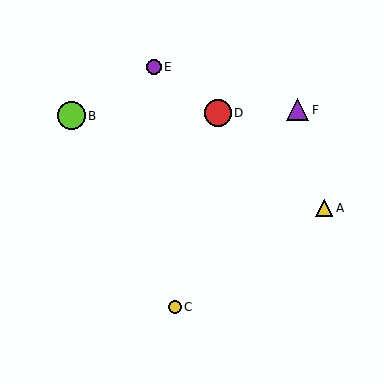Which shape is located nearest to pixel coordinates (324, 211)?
The yellow triangle (labeled A) at (324, 208) is nearest to that location.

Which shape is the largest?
The lime circle (labeled B) is the largest.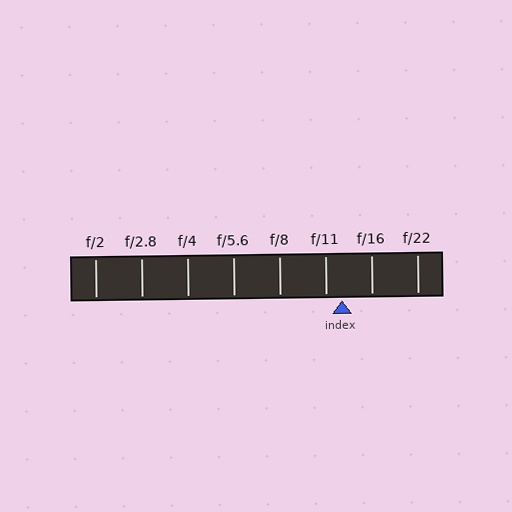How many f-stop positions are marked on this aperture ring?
There are 8 f-stop positions marked.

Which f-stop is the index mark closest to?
The index mark is closest to f/11.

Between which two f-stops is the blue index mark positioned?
The index mark is between f/11 and f/16.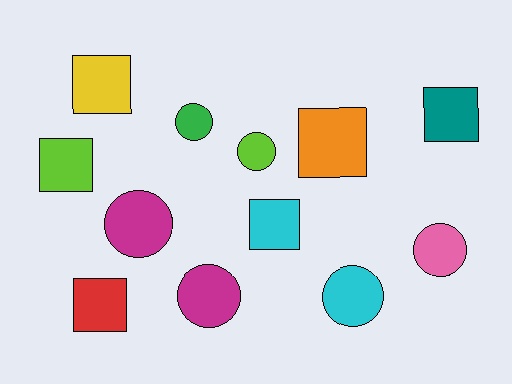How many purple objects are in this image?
There are no purple objects.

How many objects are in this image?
There are 12 objects.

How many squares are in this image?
There are 6 squares.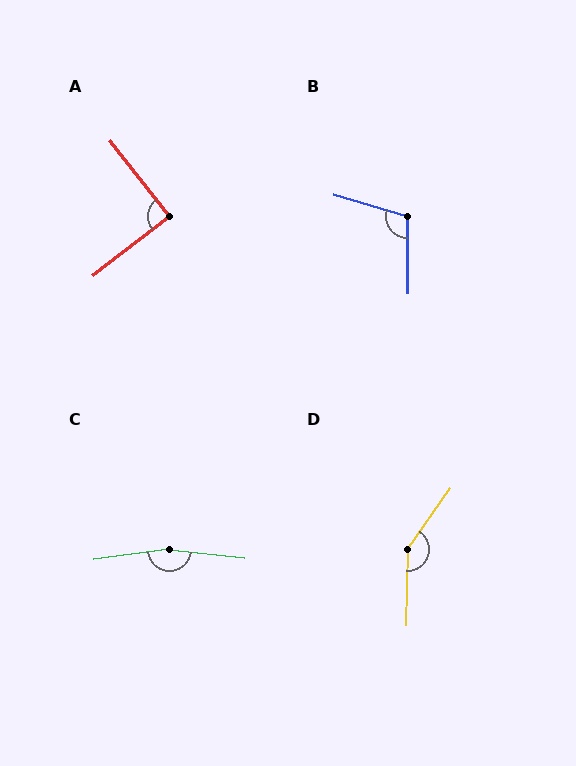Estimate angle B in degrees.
Approximately 107 degrees.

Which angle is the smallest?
A, at approximately 89 degrees.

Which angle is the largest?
C, at approximately 166 degrees.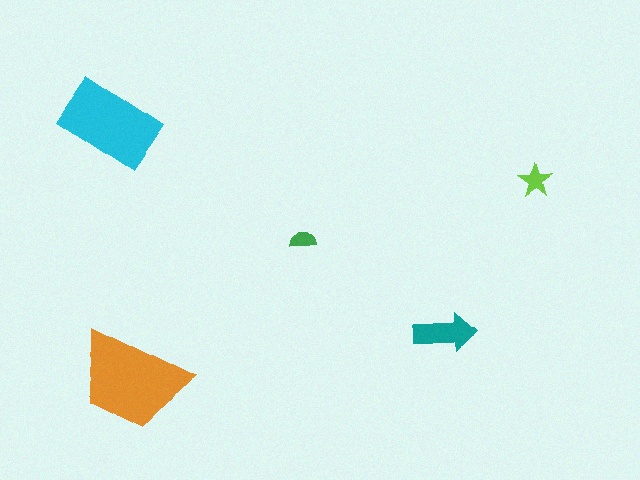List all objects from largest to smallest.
The orange trapezoid, the cyan rectangle, the teal arrow, the lime star, the green semicircle.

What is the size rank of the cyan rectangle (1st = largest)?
2nd.